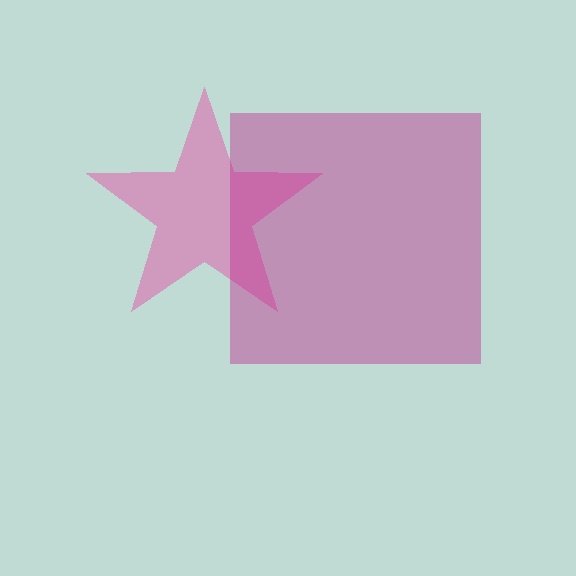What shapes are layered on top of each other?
The layered shapes are: a pink star, a magenta square.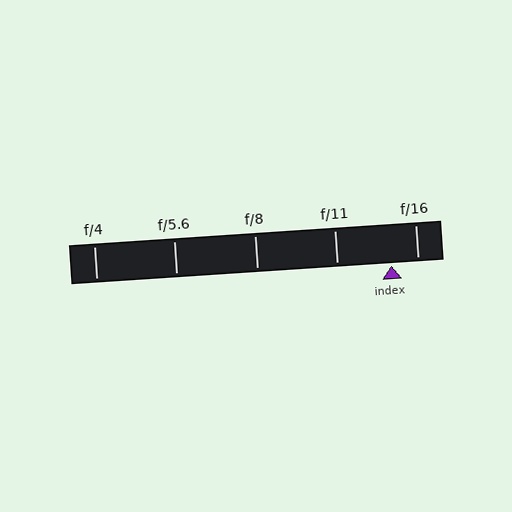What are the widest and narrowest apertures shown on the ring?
The widest aperture shown is f/4 and the narrowest is f/16.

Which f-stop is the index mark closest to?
The index mark is closest to f/16.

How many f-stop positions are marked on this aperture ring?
There are 5 f-stop positions marked.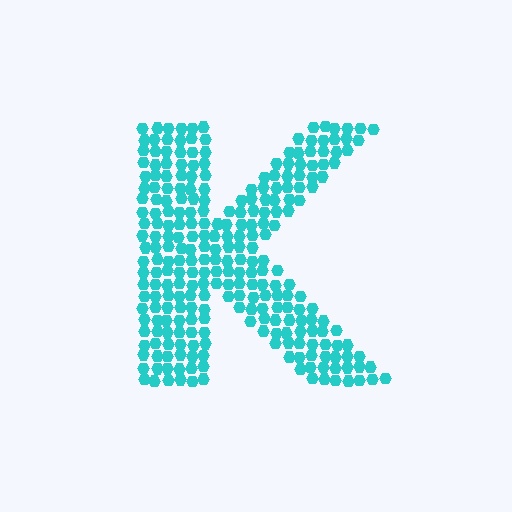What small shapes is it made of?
It is made of small hexagons.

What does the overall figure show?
The overall figure shows the letter K.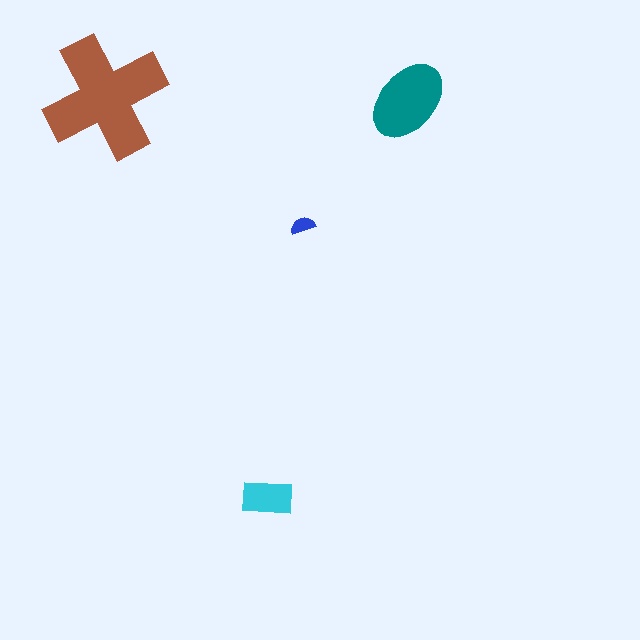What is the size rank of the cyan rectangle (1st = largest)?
3rd.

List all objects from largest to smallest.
The brown cross, the teal ellipse, the cyan rectangle, the blue semicircle.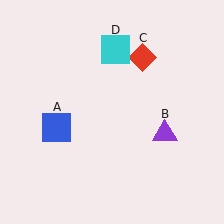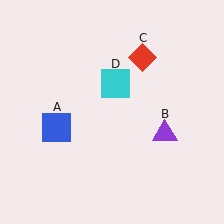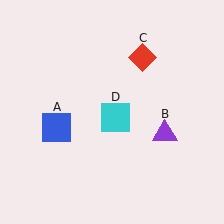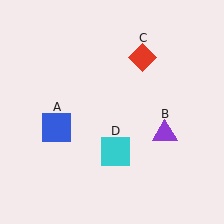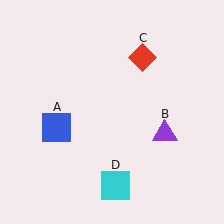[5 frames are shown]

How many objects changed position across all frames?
1 object changed position: cyan square (object D).